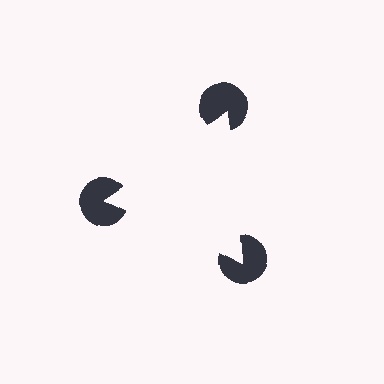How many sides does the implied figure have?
3 sides.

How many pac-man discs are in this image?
There are 3 — one at each vertex of the illusory triangle.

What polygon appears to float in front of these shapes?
An illusory triangle — its edges are inferred from the aligned wedge cuts in the pac-man discs, not physically drawn.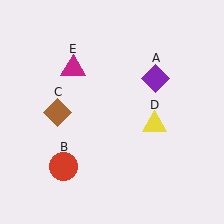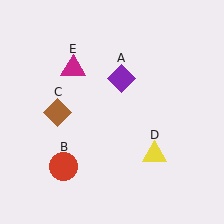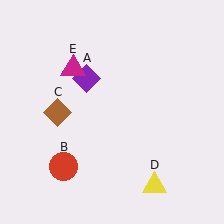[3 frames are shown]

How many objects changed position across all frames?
2 objects changed position: purple diamond (object A), yellow triangle (object D).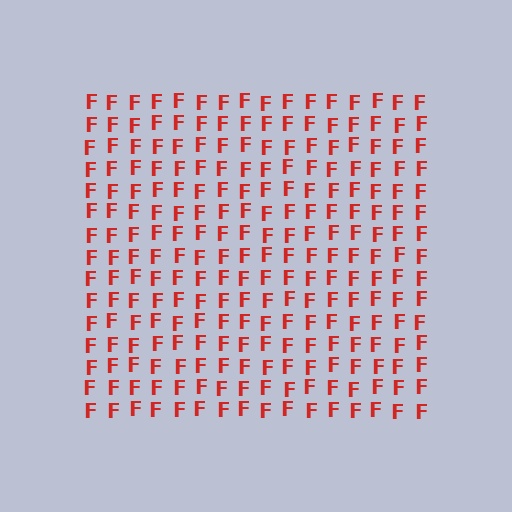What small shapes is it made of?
It is made of small letter F's.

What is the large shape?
The large shape is a square.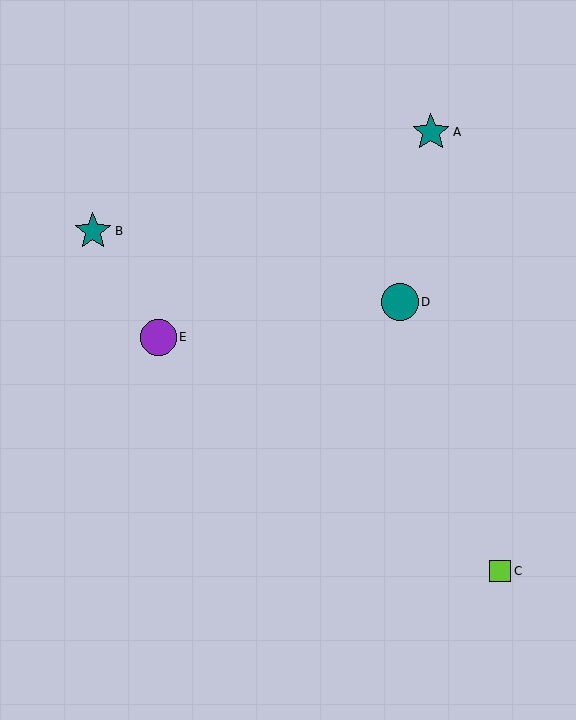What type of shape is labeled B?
Shape B is a teal star.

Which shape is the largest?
The teal star (labeled A) is the largest.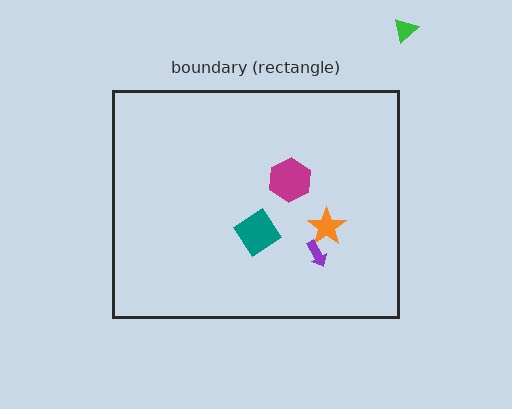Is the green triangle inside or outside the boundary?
Outside.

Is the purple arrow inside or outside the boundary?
Inside.